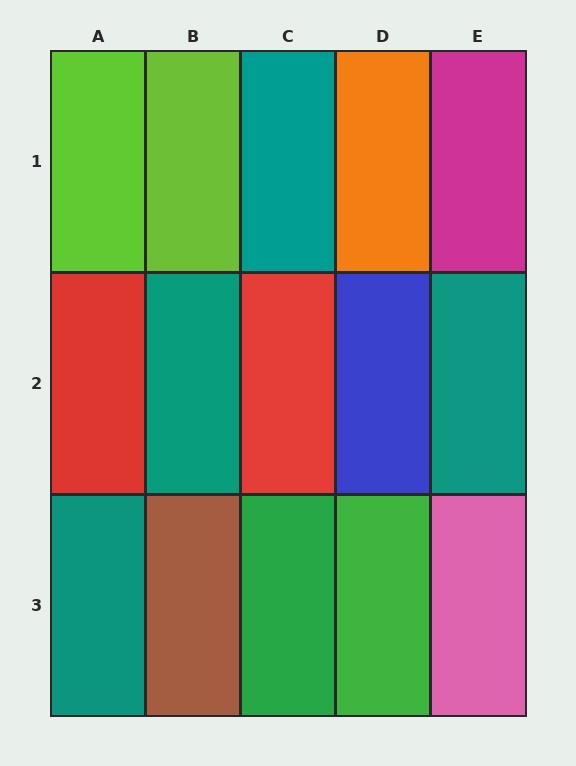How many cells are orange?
1 cell is orange.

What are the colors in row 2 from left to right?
Red, teal, red, blue, teal.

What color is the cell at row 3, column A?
Teal.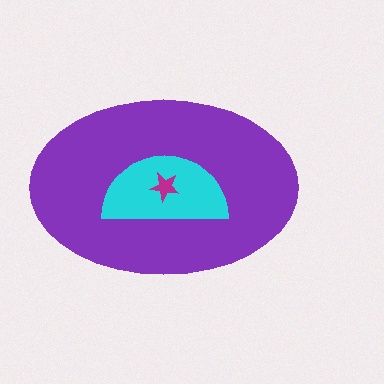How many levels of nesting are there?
3.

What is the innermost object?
The magenta star.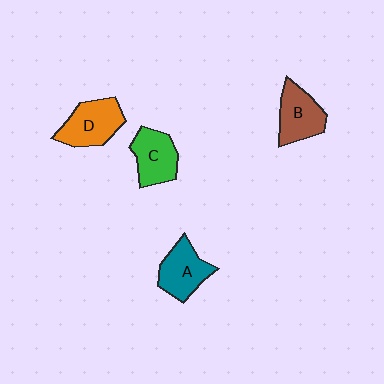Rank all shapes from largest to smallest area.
From largest to smallest: D (orange), B (brown), A (teal), C (green).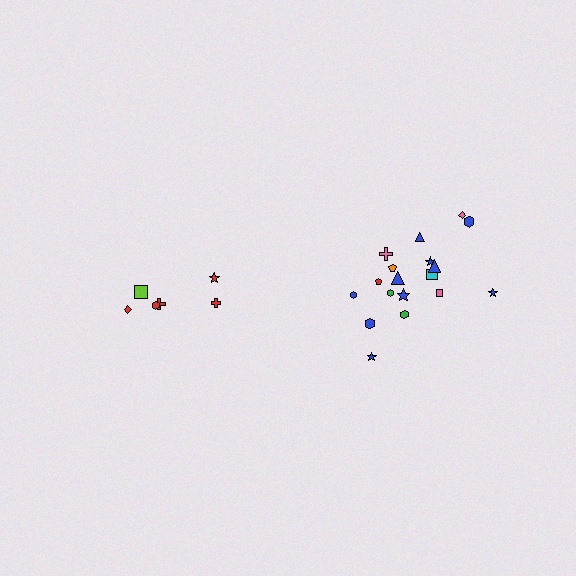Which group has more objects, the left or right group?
The right group.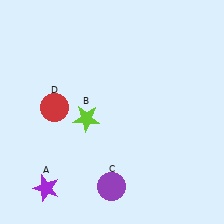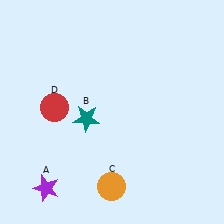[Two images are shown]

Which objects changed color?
B changed from lime to teal. C changed from purple to orange.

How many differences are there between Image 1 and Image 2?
There are 2 differences between the two images.